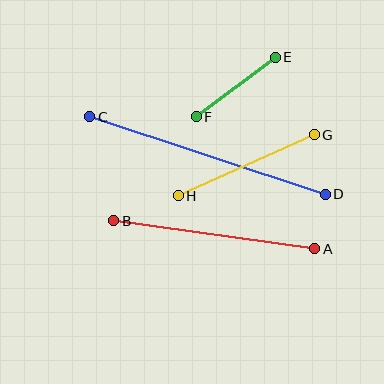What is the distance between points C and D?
The distance is approximately 248 pixels.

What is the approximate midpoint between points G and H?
The midpoint is at approximately (246, 165) pixels.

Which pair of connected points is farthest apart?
Points C and D are farthest apart.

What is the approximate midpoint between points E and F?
The midpoint is at approximately (236, 87) pixels.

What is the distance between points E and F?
The distance is approximately 99 pixels.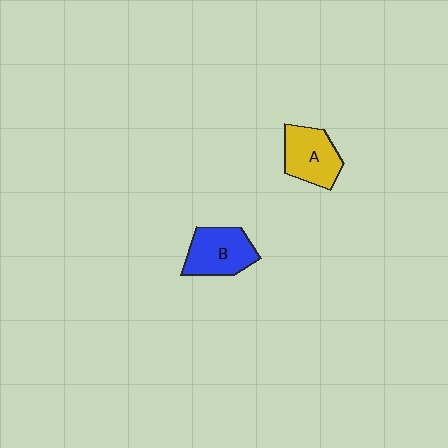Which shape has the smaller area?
Shape A (yellow).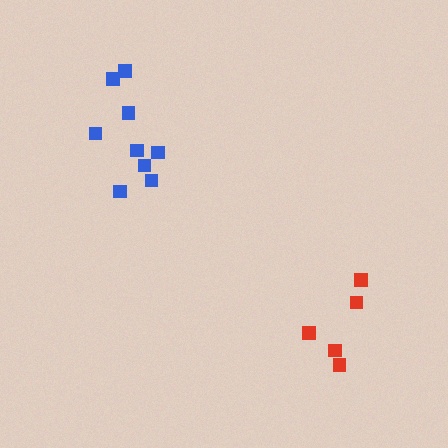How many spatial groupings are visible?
There are 2 spatial groupings.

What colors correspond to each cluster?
The clusters are colored: blue, red.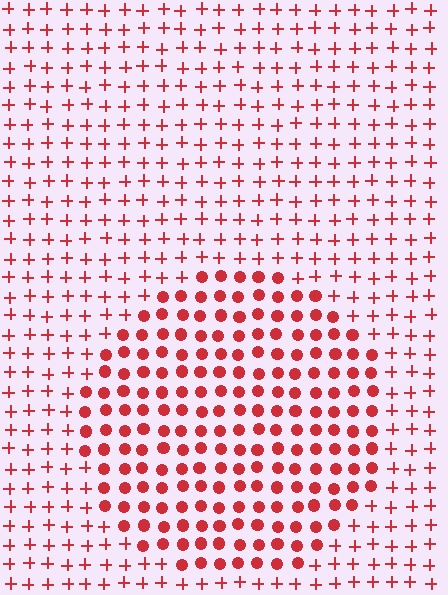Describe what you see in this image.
The image is filled with small red elements arranged in a uniform grid. A circle-shaped region contains circles, while the surrounding area contains plus signs. The boundary is defined purely by the change in element shape.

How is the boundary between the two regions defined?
The boundary is defined by a change in element shape: circles inside vs. plus signs outside. All elements share the same color and spacing.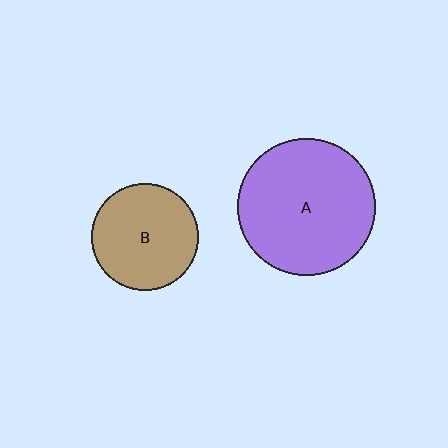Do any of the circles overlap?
No, none of the circles overlap.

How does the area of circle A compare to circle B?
Approximately 1.7 times.